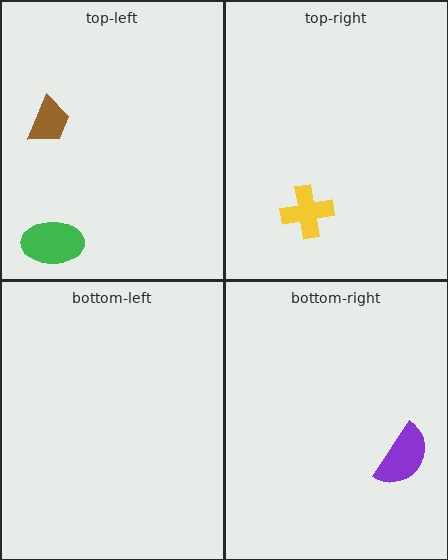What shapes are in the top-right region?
The yellow cross.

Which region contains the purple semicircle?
The bottom-right region.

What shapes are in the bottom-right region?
The purple semicircle.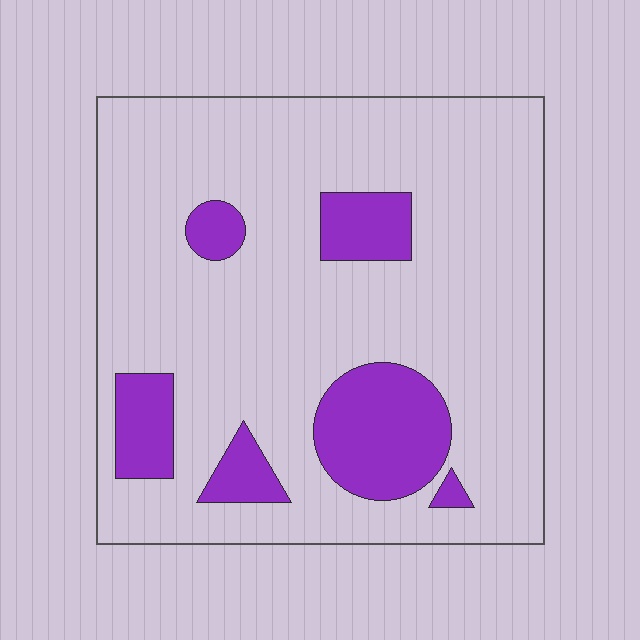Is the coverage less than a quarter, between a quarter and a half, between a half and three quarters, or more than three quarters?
Less than a quarter.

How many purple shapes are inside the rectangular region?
6.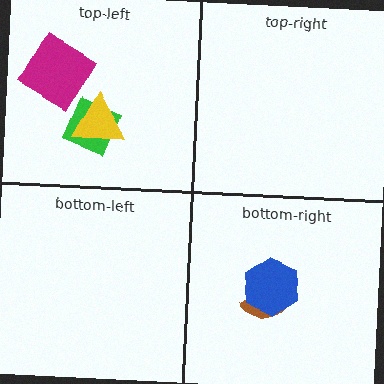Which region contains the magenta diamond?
The top-left region.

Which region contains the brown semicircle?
The bottom-right region.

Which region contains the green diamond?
The top-left region.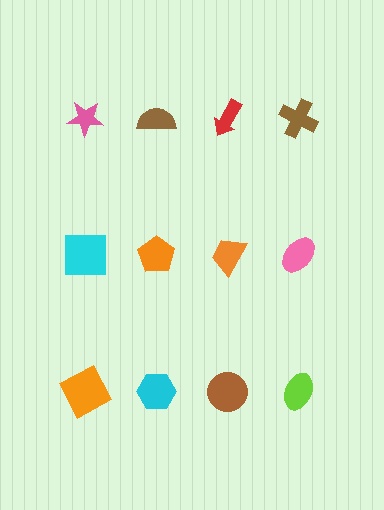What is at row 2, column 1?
A cyan square.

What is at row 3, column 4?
A lime ellipse.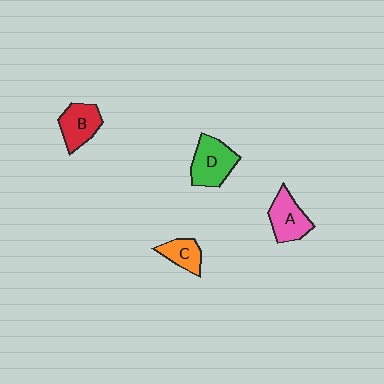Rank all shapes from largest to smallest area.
From largest to smallest: D (green), A (pink), B (red), C (orange).